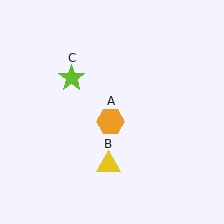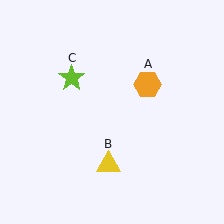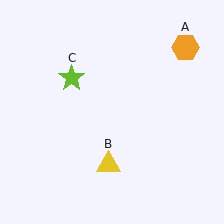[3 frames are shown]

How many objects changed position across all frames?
1 object changed position: orange hexagon (object A).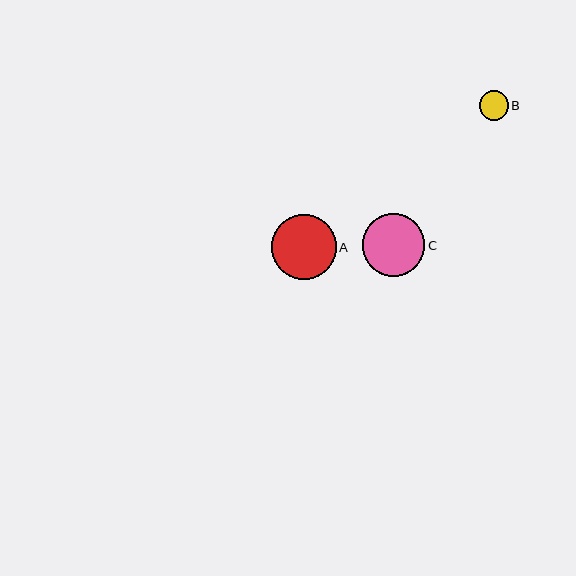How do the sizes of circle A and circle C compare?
Circle A and circle C are approximately the same size.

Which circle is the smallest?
Circle B is the smallest with a size of approximately 29 pixels.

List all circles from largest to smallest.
From largest to smallest: A, C, B.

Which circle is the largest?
Circle A is the largest with a size of approximately 65 pixels.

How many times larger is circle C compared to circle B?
Circle C is approximately 2.1 times the size of circle B.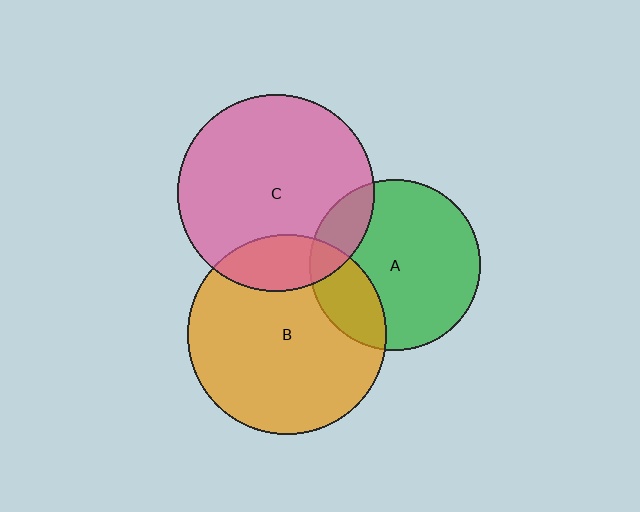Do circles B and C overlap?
Yes.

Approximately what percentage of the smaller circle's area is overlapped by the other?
Approximately 15%.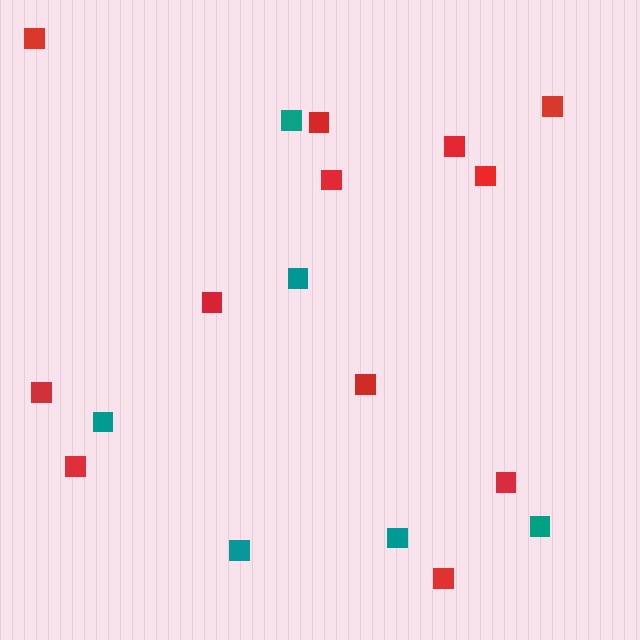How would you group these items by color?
There are 2 groups: one group of red squares (12) and one group of teal squares (6).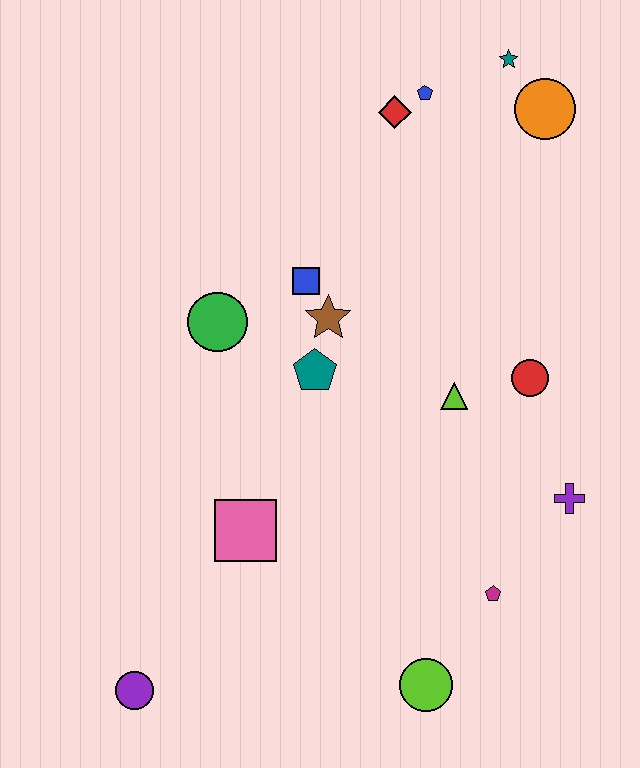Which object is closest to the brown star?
The blue square is closest to the brown star.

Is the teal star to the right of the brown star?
Yes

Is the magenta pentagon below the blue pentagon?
Yes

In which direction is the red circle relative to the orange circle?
The red circle is below the orange circle.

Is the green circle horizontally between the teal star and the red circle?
No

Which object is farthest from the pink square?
The teal star is farthest from the pink square.